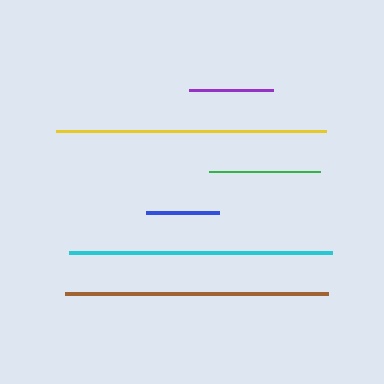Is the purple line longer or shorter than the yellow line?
The yellow line is longer than the purple line.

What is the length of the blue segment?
The blue segment is approximately 73 pixels long.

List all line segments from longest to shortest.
From longest to shortest: yellow, brown, cyan, green, purple, blue.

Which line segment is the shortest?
The blue line is the shortest at approximately 73 pixels.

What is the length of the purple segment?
The purple segment is approximately 84 pixels long.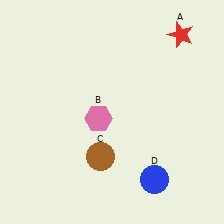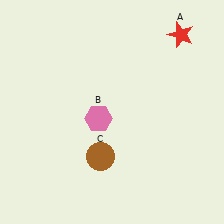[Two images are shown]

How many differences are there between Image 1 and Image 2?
There is 1 difference between the two images.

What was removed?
The blue circle (D) was removed in Image 2.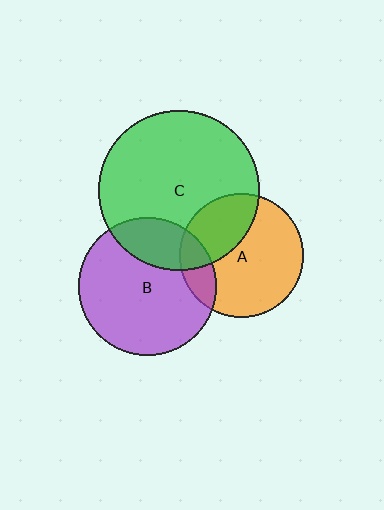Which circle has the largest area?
Circle C (green).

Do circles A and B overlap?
Yes.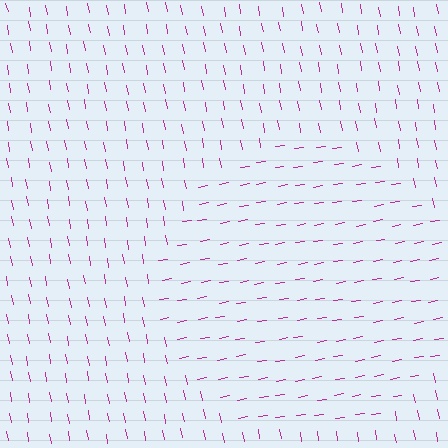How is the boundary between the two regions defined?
The boundary is defined purely by a change in line orientation (approximately 90 degrees difference). All lines are the same color and thickness.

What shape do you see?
I see a circle.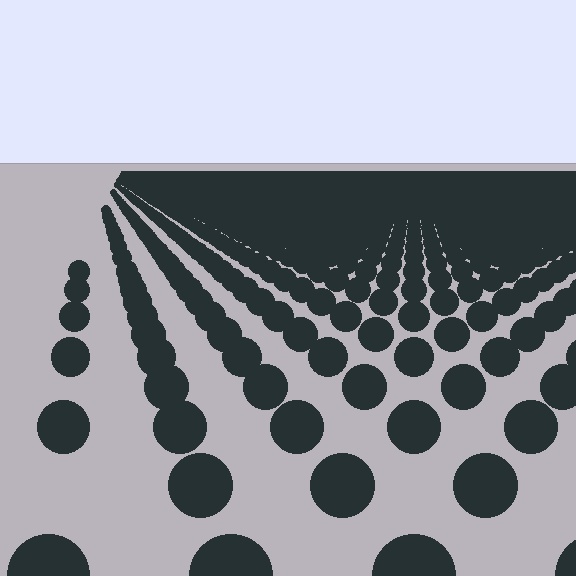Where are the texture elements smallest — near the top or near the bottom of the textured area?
Near the top.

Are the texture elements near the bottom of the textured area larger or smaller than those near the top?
Larger. Near the bottom, elements are closer to the viewer and appear at a bigger on-screen size.